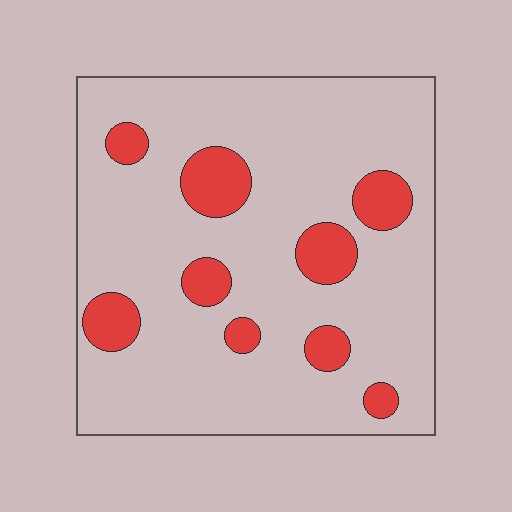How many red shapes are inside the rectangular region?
9.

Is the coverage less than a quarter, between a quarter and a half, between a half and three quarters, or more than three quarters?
Less than a quarter.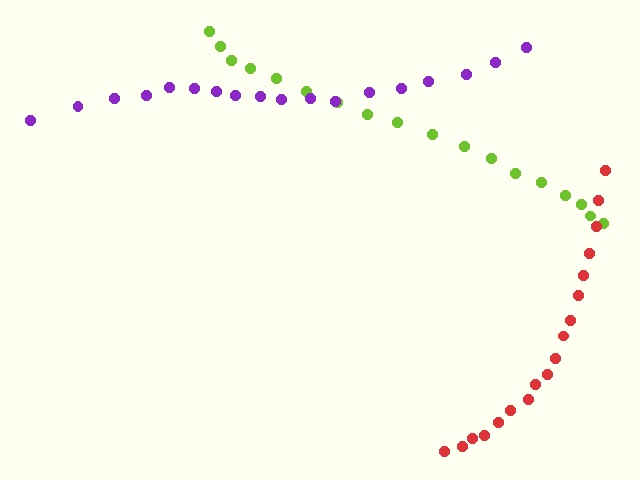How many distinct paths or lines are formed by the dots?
There are 3 distinct paths.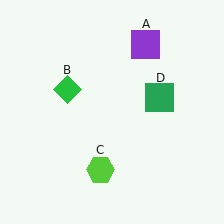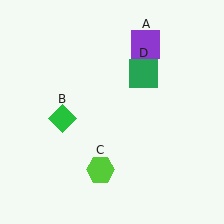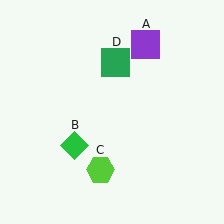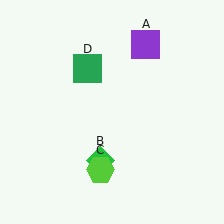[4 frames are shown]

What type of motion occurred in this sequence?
The green diamond (object B), green square (object D) rotated counterclockwise around the center of the scene.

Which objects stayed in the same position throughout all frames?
Purple square (object A) and lime hexagon (object C) remained stationary.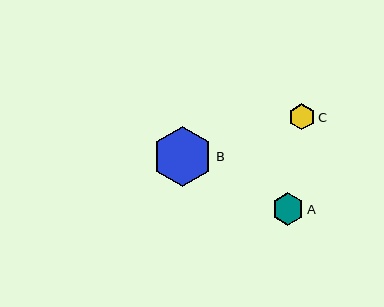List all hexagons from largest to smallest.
From largest to smallest: B, A, C.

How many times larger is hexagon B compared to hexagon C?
Hexagon B is approximately 2.3 times the size of hexagon C.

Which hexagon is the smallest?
Hexagon C is the smallest with a size of approximately 26 pixels.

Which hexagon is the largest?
Hexagon B is the largest with a size of approximately 60 pixels.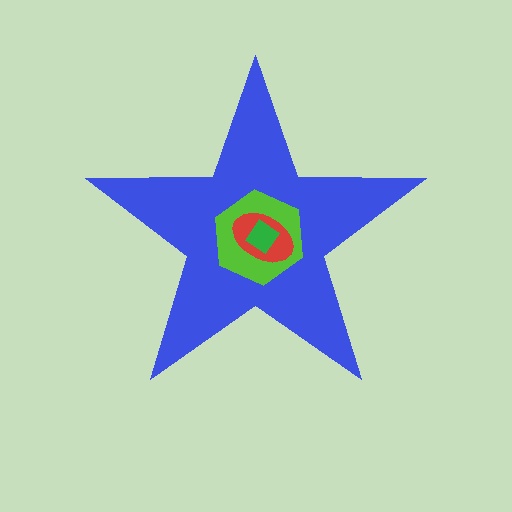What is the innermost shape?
The green diamond.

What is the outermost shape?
The blue star.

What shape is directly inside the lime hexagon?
The red ellipse.